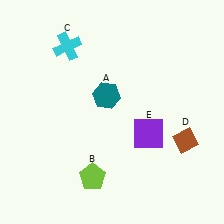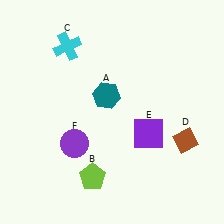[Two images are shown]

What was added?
A purple circle (F) was added in Image 2.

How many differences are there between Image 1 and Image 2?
There is 1 difference between the two images.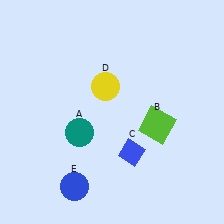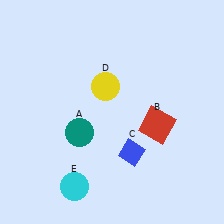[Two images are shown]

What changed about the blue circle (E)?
In Image 1, E is blue. In Image 2, it changed to cyan.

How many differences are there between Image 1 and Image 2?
There are 2 differences between the two images.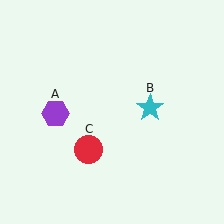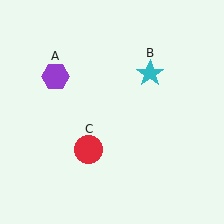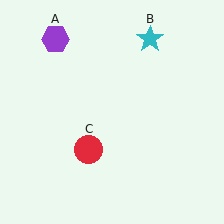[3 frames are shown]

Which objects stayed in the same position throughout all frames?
Red circle (object C) remained stationary.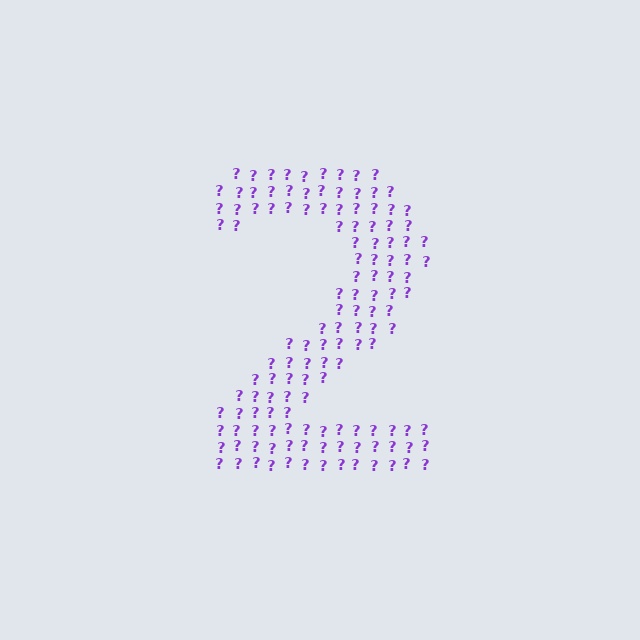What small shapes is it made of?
It is made of small question marks.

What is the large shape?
The large shape is the digit 2.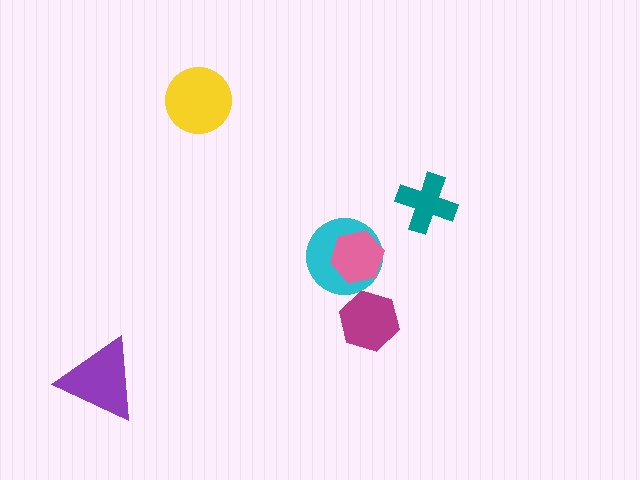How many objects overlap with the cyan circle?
1 object overlaps with the cyan circle.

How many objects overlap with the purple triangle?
0 objects overlap with the purple triangle.